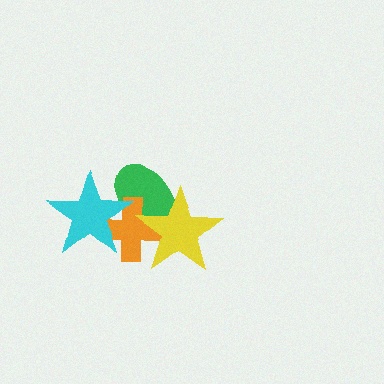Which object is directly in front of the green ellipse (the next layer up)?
The orange cross is directly in front of the green ellipse.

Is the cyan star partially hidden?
No, no other shape covers it.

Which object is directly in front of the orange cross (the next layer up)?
The yellow star is directly in front of the orange cross.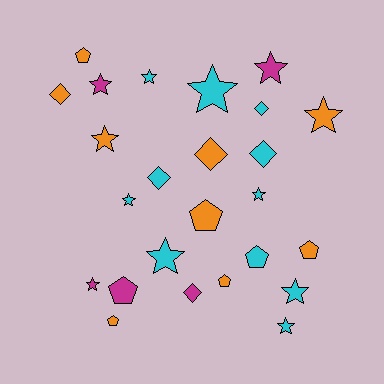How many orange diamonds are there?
There are 2 orange diamonds.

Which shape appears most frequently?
Star, with 12 objects.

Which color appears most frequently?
Cyan, with 11 objects.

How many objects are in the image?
There are 25 objects.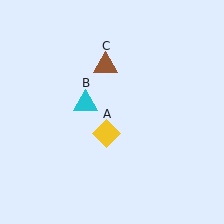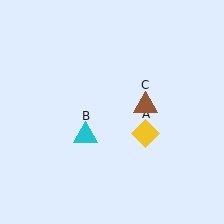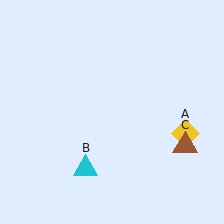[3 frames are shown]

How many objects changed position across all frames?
3 objects changed position: yellow diamond (object A), cyan triangle (object B), brown triangle (object C).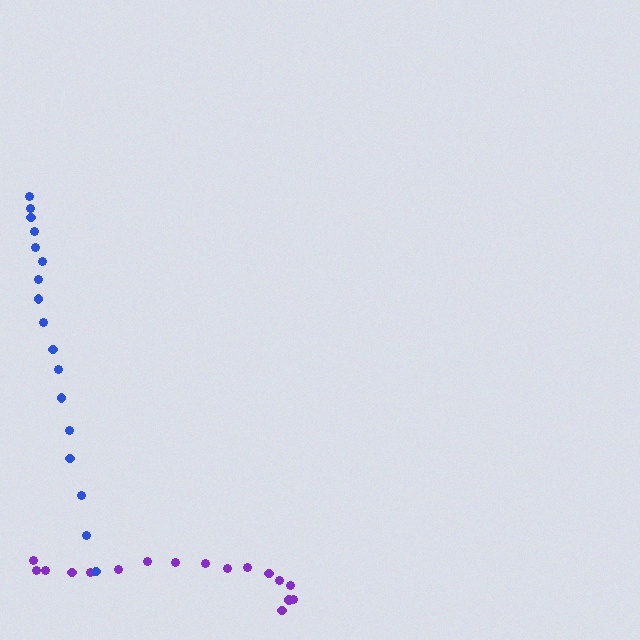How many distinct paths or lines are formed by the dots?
There are 2 distinct paths.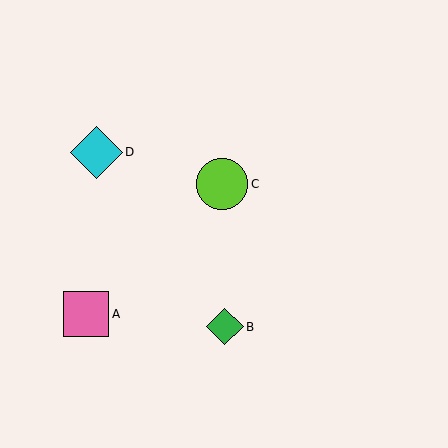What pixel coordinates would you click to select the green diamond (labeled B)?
Click at (225, 327) to select the green diamond B.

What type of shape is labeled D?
Shape D is a cyan diamond.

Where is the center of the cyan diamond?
The center of the cyan diamond is at (96, 152).